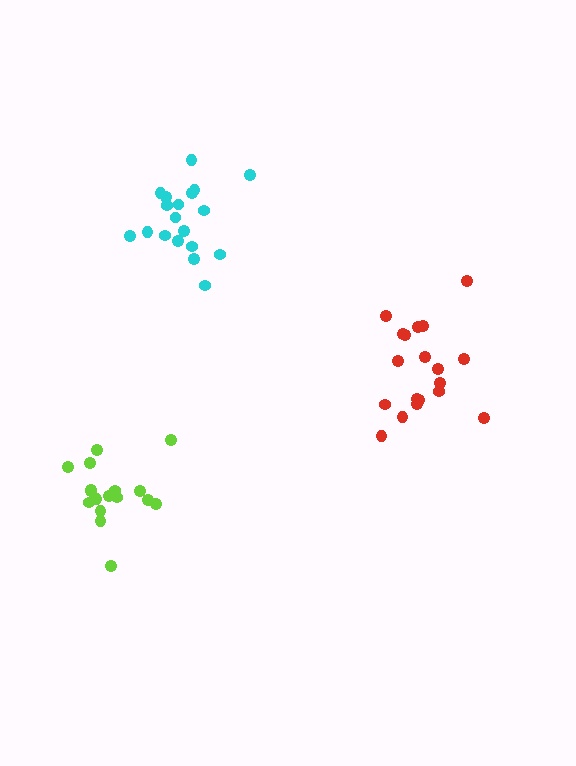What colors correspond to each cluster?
The clusters are colored: lime, red, cyan.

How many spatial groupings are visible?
There are 3 spatial groupings.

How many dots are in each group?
Group 1: 17 dots, Group 2: 19 dots, Group 3: 19 dots (55 total).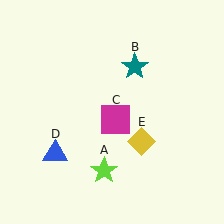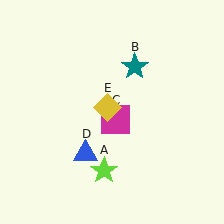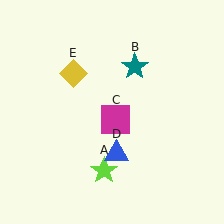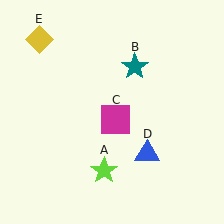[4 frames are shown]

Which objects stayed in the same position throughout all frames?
Lime star (object A) and teal star (object B) and magenta square (object C) remained stationary.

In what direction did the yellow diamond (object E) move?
The yellow diamond (object E) moved up and to the left.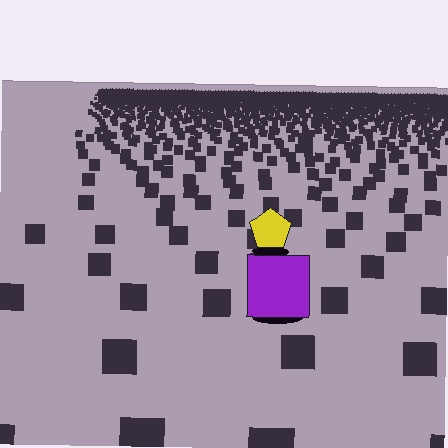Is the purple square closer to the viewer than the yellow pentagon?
Yes. The purple square is closer — you can tell from the texture gradient: the ground texture is coarser near it.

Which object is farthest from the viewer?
The yellow pentagon is farthest from the viewer. It appears smaller and the ground texture around it is denser.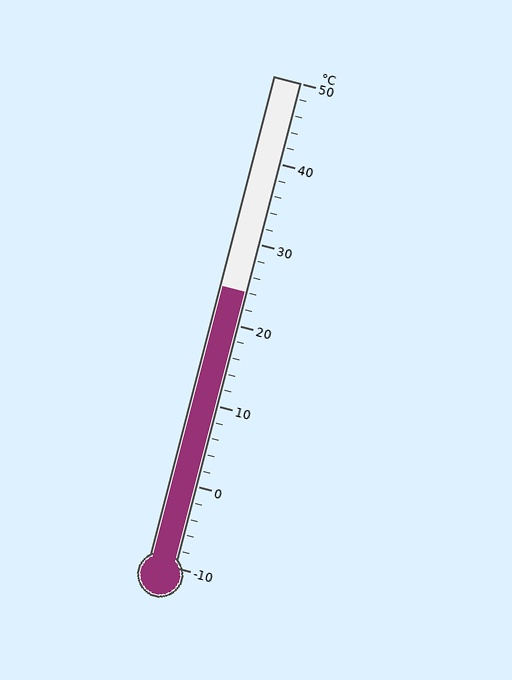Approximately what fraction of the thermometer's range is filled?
The thermometer is filled to approximately 55% of its range.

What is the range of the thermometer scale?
The thermometer scale ranges from -10°C to 50°C.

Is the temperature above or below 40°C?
The temperature is below 40°C.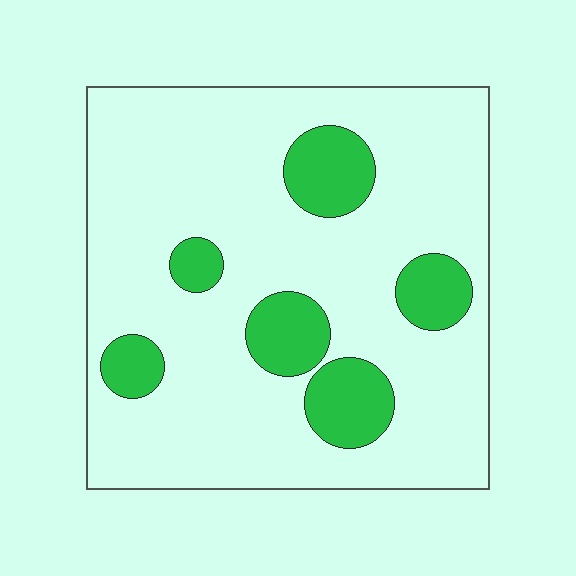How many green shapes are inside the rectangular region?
6.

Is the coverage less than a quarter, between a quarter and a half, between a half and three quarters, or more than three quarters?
Less than a quarter.